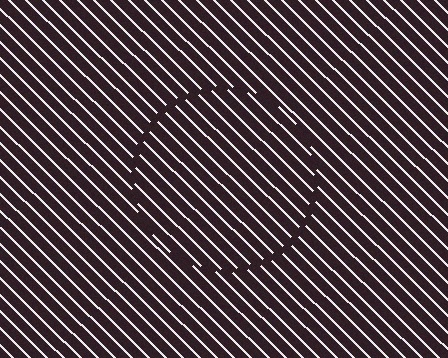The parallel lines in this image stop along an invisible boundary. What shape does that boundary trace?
An illusory circle. The interior of the shape contains the same grating, shifted by half a period — the contour is defined by the phase discontinuity where line-ends from the inner and outer gratings abut.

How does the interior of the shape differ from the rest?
The interior of the shape contains the same grating, shifted by half a period — the contour is defined by the phase discontinuity where line-ends from the inner and outer gratings abut.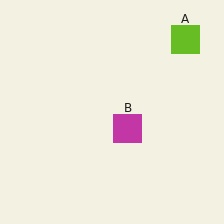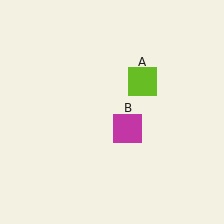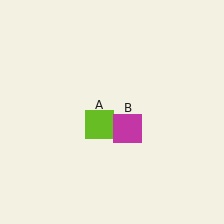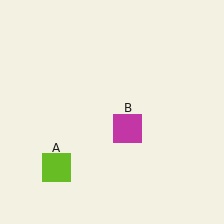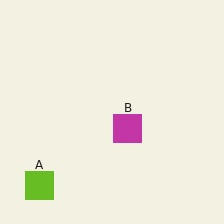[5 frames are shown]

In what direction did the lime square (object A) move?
The lime square (object A) moved down and to the left.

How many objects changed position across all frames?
1 object changed position: lime square (object A).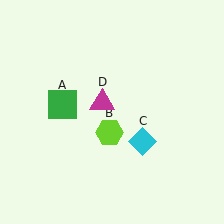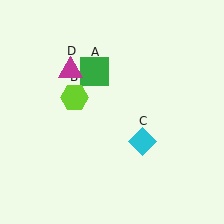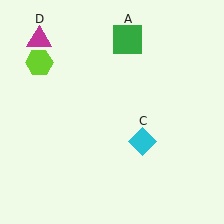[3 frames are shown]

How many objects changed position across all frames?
3 objects changed position: green square (object A), lime hexagon (object B), magenta triangle (object D).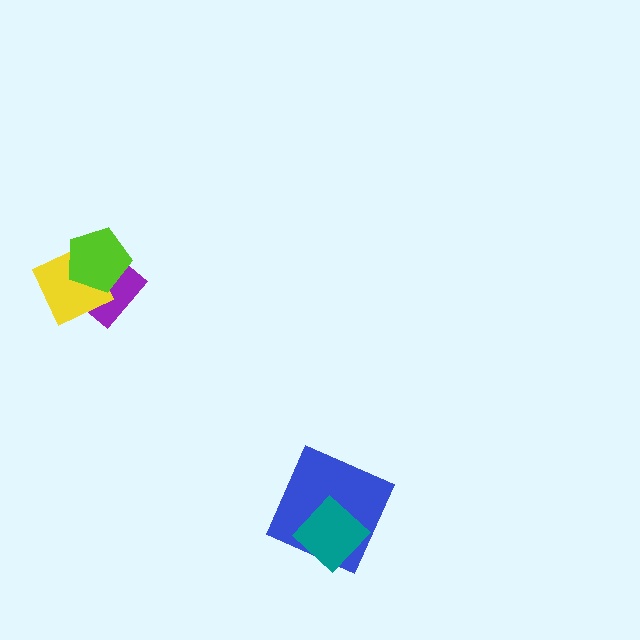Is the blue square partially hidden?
Yes, it is partially covered by another shape.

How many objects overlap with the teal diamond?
1 object overlaps with the teal diamond.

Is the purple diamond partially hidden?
Yes, it is partially covered by another shape.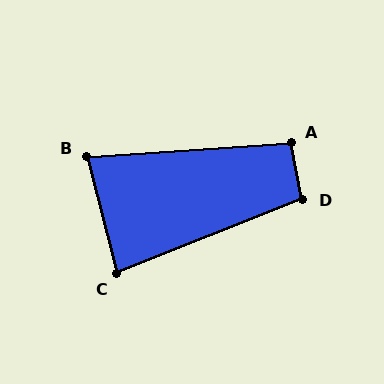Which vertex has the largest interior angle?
D, at approximately 100 degrees.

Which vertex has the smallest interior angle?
B, at approximately 80 degrees.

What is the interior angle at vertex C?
Approximately 83 degrees (acute).